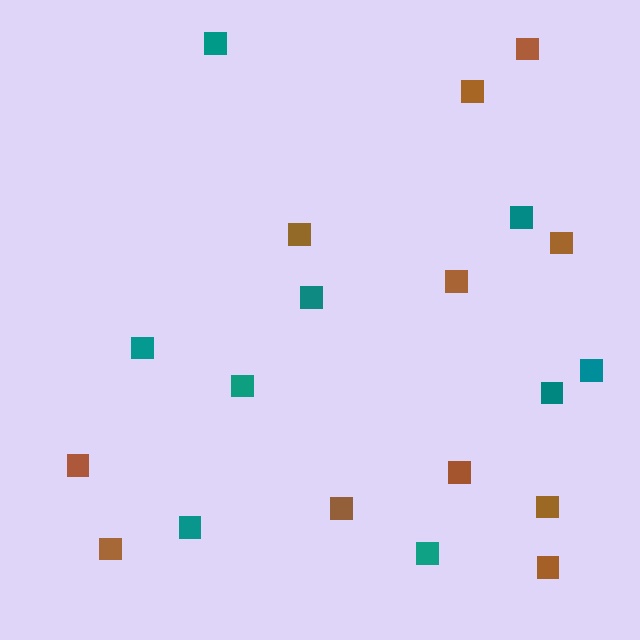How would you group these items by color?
There are 2 groups: one group of teal squares (9) and one group of brown squares (11).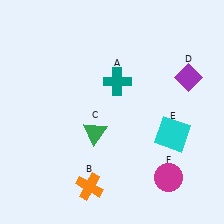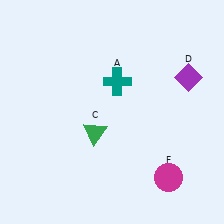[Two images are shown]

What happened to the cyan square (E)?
The cyan square (E) was removed in Image 2. It was in the bottom-right area of Image 1.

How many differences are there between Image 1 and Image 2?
There are 2 differences between the two images.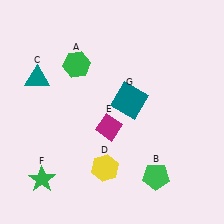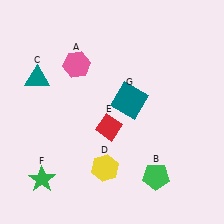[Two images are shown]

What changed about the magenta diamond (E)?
In Image 1, E is magenta. In Image 2, it changed to red.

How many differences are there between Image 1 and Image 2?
There are 2 differences between the two images.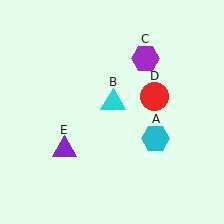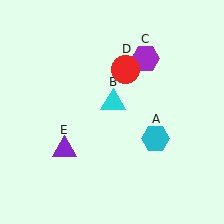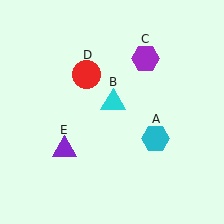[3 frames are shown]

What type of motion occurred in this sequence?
The red circle (object D) rotated counterclockwise around the center of the scene.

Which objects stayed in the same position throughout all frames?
Cyan hexagon (object A) and cyan triangle (object B) and purple hexagon (object C) and purple triangle (object E) remained stationary.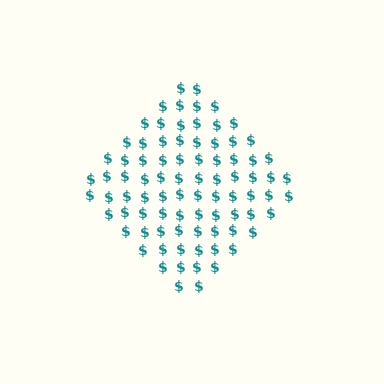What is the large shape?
The large shape is a diamond.